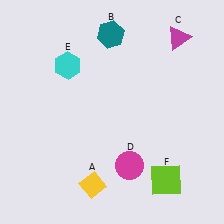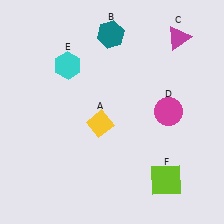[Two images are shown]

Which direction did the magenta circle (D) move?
The magenta circle (D) moved up.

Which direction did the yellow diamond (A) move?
The yellow diamond (A) moved up.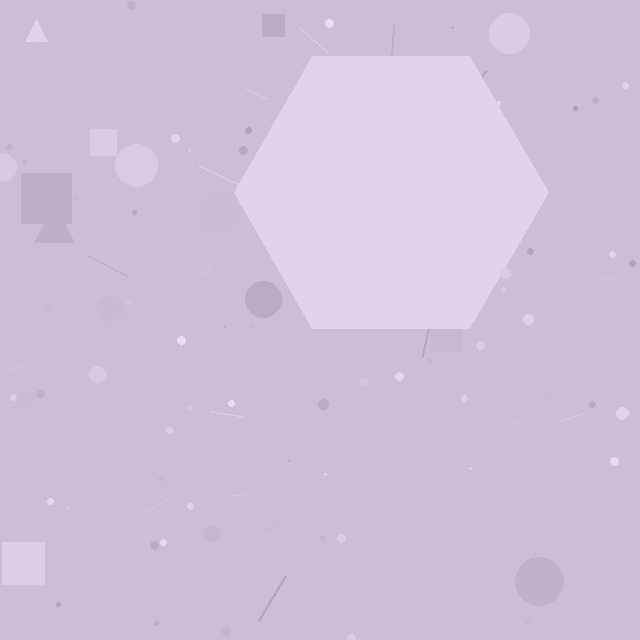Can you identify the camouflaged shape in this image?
The camouflaged shape is a hexagon.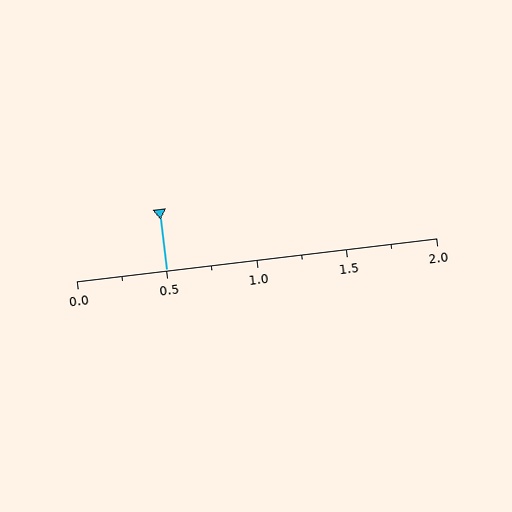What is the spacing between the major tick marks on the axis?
The major ticks are spaced 0.5 apart.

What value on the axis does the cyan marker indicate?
The marker indicates approximately 0.5.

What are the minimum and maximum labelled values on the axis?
The axis runs from 0.0 to 2.0.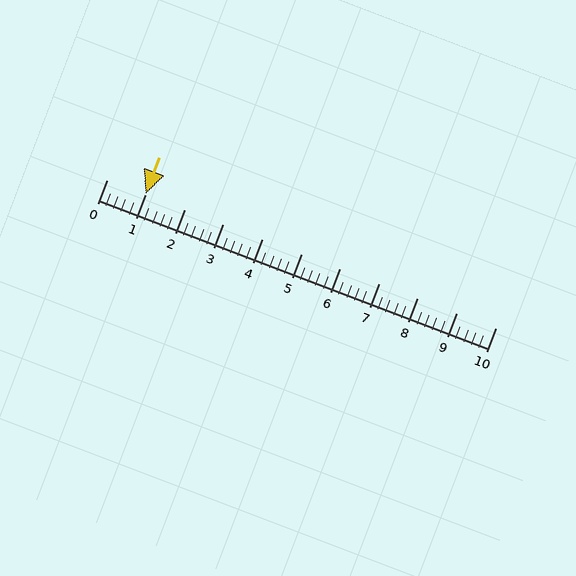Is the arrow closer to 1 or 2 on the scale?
The arrow is closer to 1.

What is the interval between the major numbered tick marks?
The major tick marks are spaced 1 units apart.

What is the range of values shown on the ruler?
The ruler shows values from 0 to 10.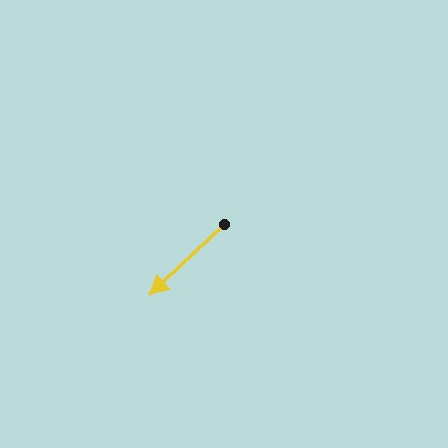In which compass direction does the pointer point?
Southwest.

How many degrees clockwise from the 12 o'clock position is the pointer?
Approximately 226 degrees.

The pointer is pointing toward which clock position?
Roughly 8 o'clock.